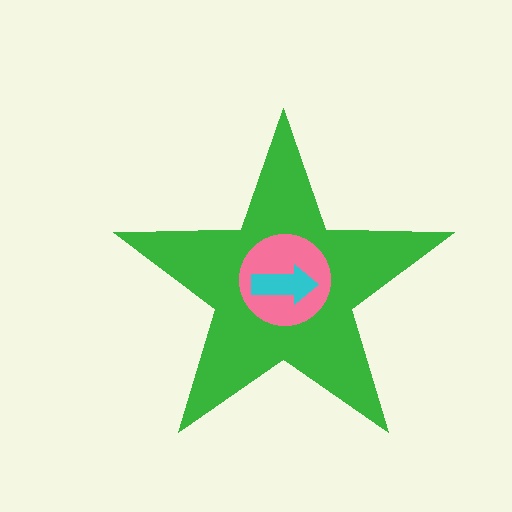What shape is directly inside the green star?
The pink circle.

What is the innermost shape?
The cyan arrow.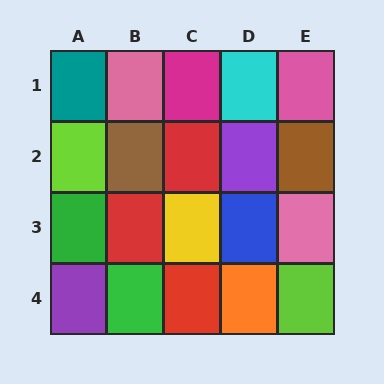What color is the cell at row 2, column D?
Purple.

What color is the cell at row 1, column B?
Pink.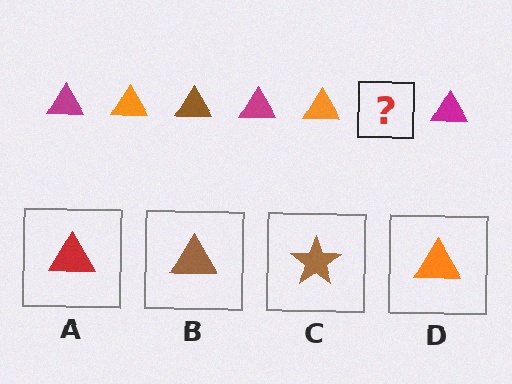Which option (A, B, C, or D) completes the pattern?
B.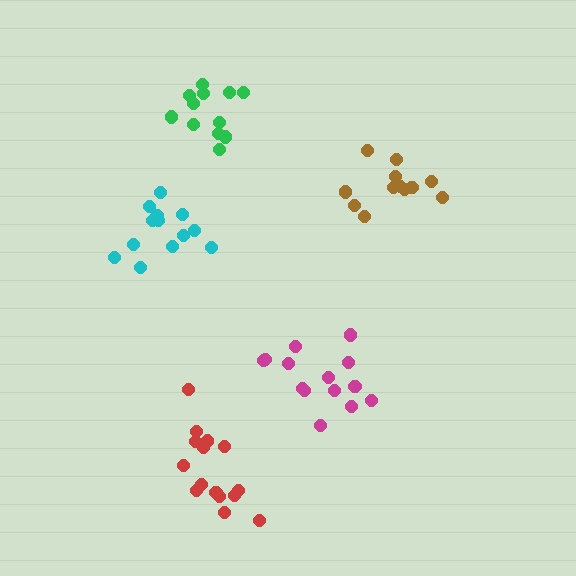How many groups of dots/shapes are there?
There are 5 groups.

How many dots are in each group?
Group 1: 12 dots, Group 2: 15 dots, Group 3: 13 dots, Group 4: 12 dots, Group 5: 14 dots (66 total).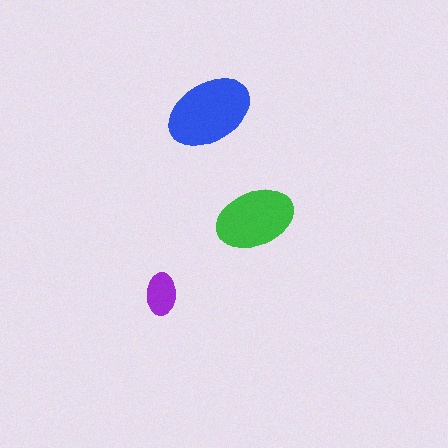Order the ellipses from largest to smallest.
the blue one, the green one, the purple one.